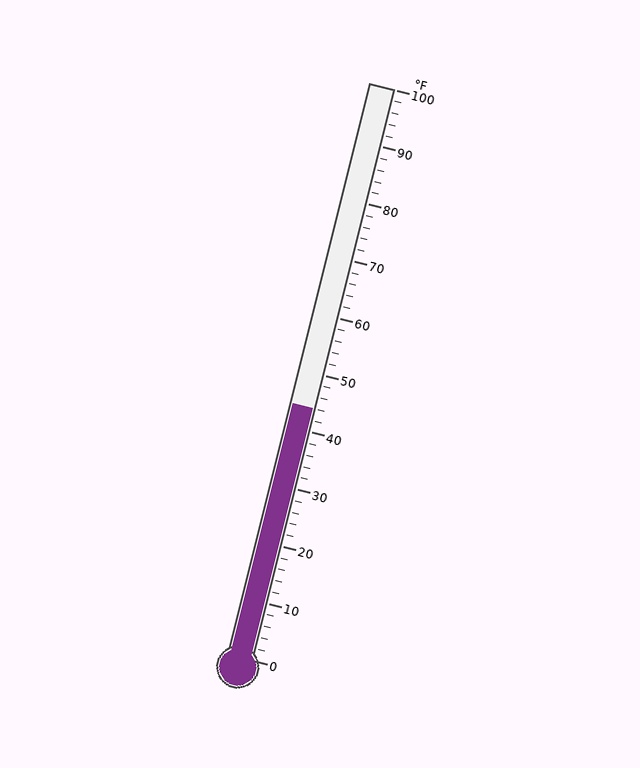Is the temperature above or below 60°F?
The temperature is below 60°F.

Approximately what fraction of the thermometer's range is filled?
The thermometer is filled to approximately 45% of its range.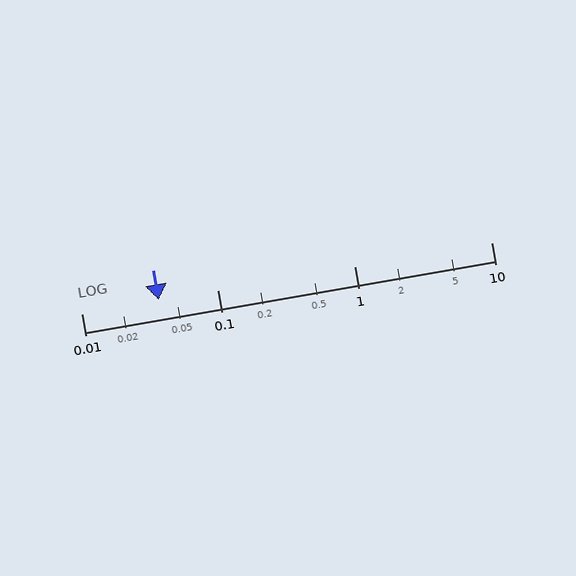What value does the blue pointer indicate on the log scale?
The pointer indicates approximately 0.037.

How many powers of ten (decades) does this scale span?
The scale spans 3 decades, from 0.01 to 10.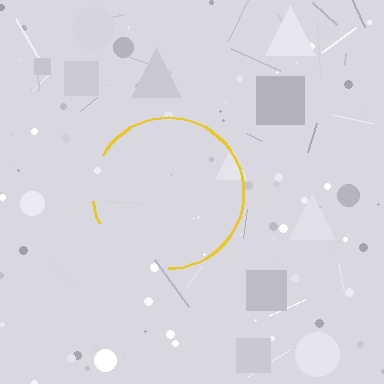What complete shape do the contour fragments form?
The contour fragments form a circle.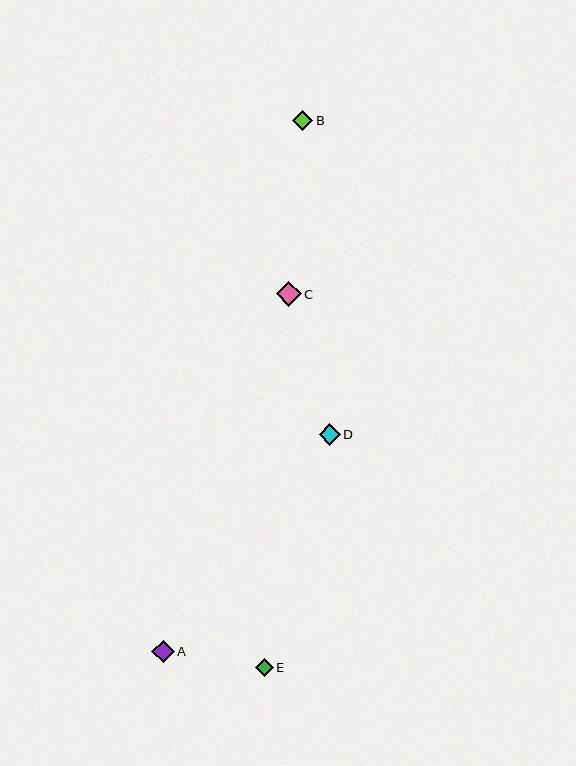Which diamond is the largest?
Diamond C is the largest with a size of approximately 25 pixels.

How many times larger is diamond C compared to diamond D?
Diamond C is approximately 1.2 times the size of diamond D.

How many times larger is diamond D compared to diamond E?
Diamond D is approximately 1.2 times the size of diamond E.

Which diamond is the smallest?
Diamond E is the smallest with a size of approximately 18 pixels.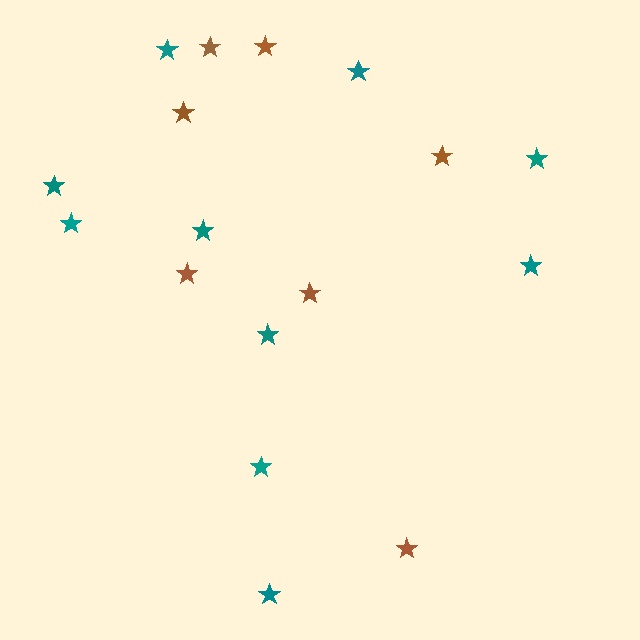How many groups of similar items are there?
There are 2 groups: one group of teal stars (10) and one group of brown stars (7).